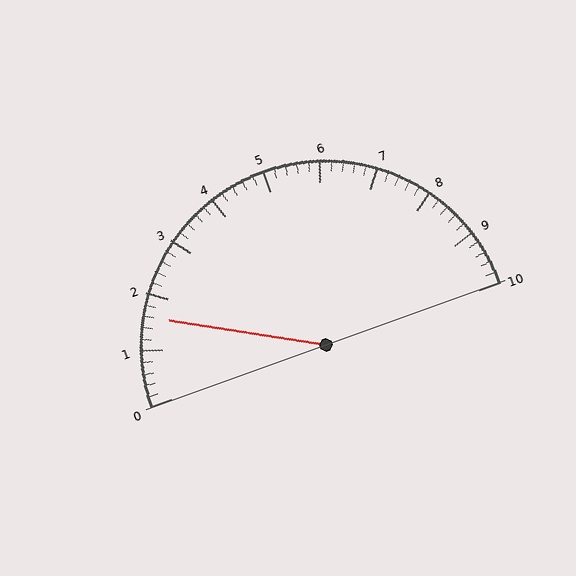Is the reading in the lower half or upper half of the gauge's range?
The reading is in the lower half of the range (0 to 10).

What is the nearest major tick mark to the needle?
The nearest major tick mark is 2.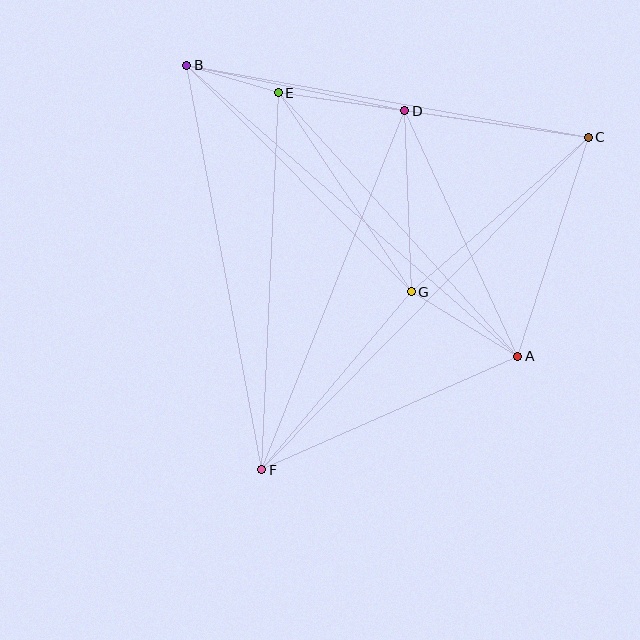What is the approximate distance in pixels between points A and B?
The distance between A and B is approximately 441 pixels.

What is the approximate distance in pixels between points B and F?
The distance between B and F is approximately 411 pixels.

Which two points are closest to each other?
Points B and E are closest to each other.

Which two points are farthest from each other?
Points C and F are farthest from each other.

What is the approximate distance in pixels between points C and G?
The distance between C and G is approximately 235 pixels.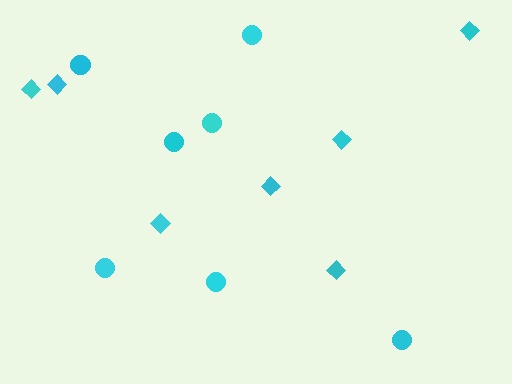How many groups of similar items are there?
There are 2 groups: one group of circles (7) and one group of diamonds (7).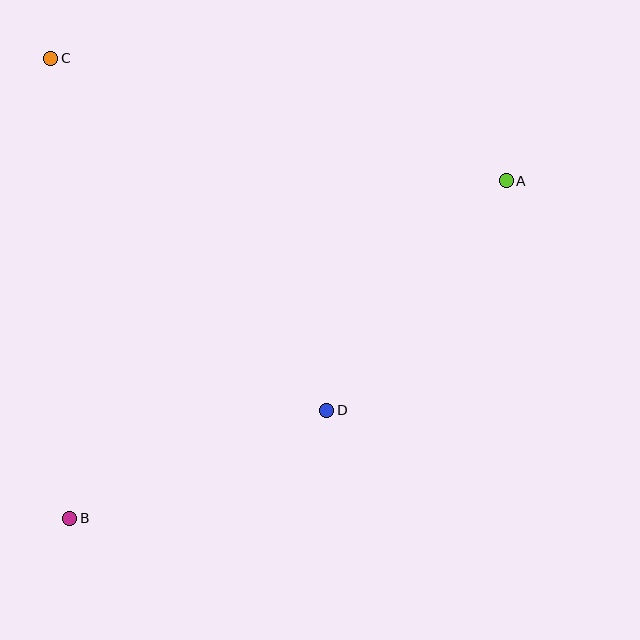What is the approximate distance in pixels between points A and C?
The distance between A and C is approximately 472 pixels.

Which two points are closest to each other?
Points B and D are closest to each other.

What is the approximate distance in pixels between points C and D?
The distance between C and D is approximately 447 pixels.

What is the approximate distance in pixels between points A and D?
The distance between A and D is approximately 291 pixels.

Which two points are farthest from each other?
Points A and B are farthest from each other.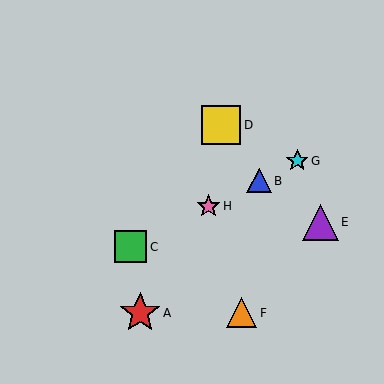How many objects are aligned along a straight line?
4 objects (B, C, G, H) are aligned along a straight line.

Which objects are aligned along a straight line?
Objects B, C, G, H are aligned along a straight line.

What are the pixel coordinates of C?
Object C is at (131, 247).